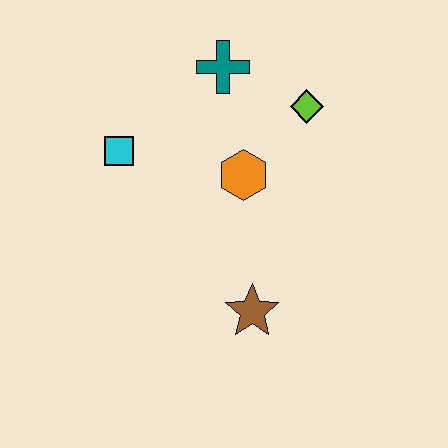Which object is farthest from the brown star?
The teal cross is farthest from the brown star.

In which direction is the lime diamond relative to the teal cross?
The lime diamond is to the right of the teal cross.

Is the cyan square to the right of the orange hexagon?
No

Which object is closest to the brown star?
The orange hexagon is closest to the brown star.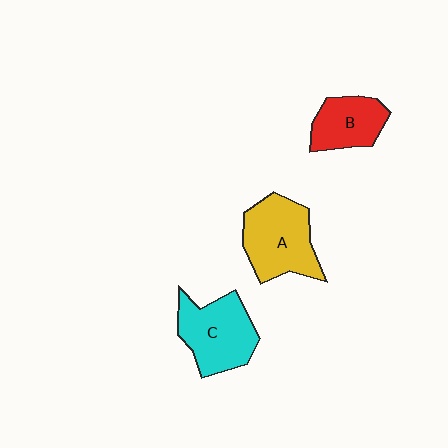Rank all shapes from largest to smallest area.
From largest to smallest: A (yellow), C (cyan), B (red).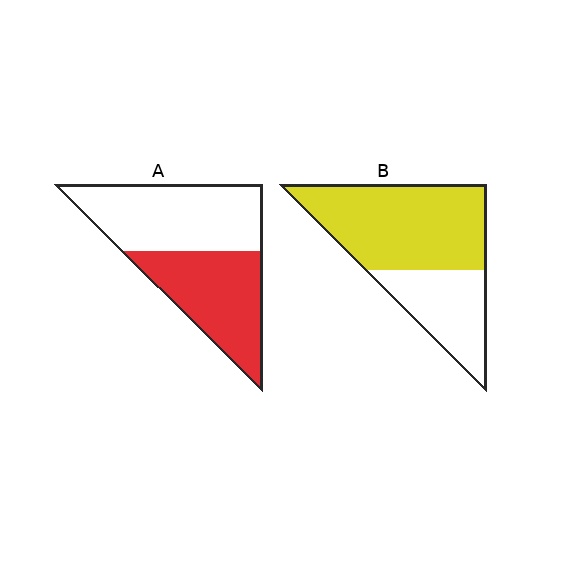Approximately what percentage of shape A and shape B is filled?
A is approximately 45% and B is approximately 65%.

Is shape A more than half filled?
Roughly half.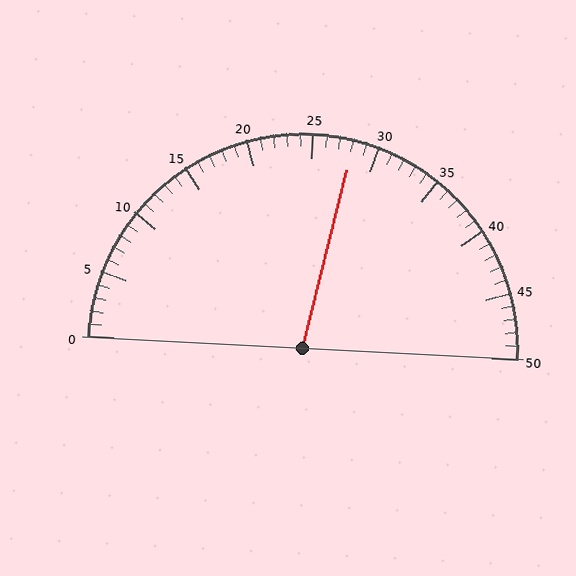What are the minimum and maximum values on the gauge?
The gauge ranges from 0 to 50.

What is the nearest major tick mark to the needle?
The nearest major tick mark is 30.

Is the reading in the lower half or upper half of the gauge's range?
The reading is in the upper half of the range (0 to 50).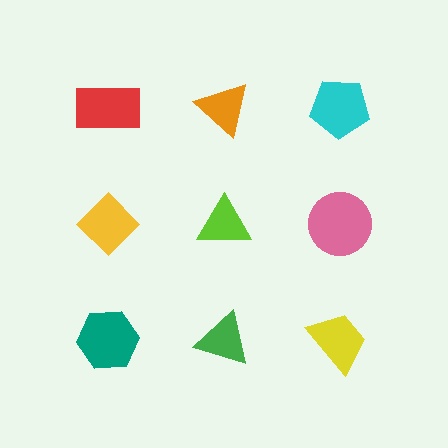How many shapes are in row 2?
3 shapes.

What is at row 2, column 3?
A pink circle.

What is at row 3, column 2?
A green triangle.